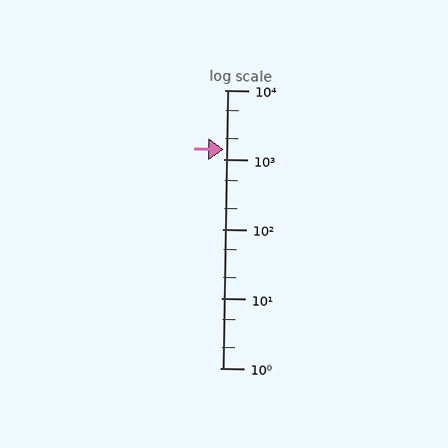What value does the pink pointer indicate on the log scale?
The pointer indicates approximately 1400.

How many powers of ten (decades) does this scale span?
The scale spans 4 decades, from 1 to 10000.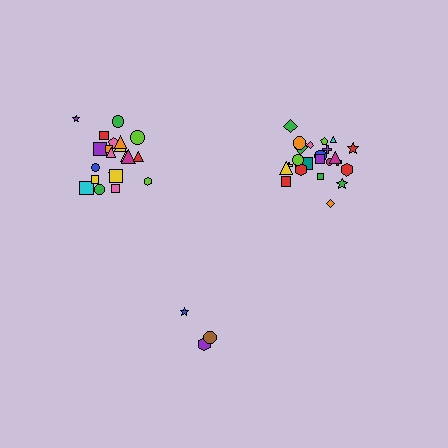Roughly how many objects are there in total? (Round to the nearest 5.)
Roughly 50 objects in total.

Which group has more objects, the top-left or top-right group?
The top-right group.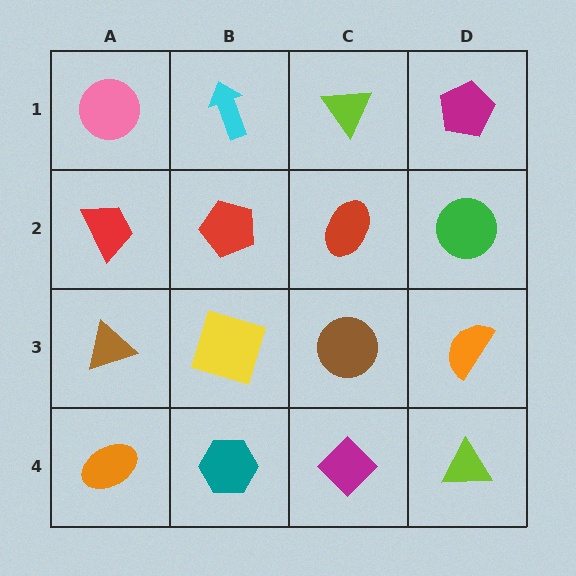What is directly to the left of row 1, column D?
A lime triangle.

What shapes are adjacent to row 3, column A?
A red trapezoid (row 2, column A), an orange ellipse (row 4, column A), a yellow square (row 3, column B).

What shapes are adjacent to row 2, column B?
A cyan arrow (row 1, column B), a yellow square (row 3, column B), a red trapezoid (row 2, column A), a red ellipse (row 2, column C).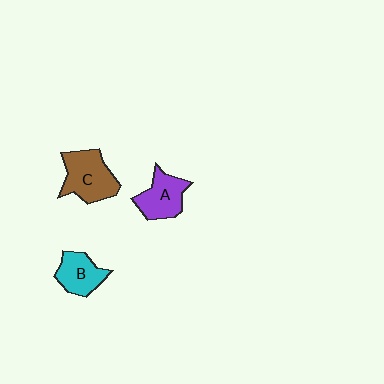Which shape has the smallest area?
Shape B (cyan).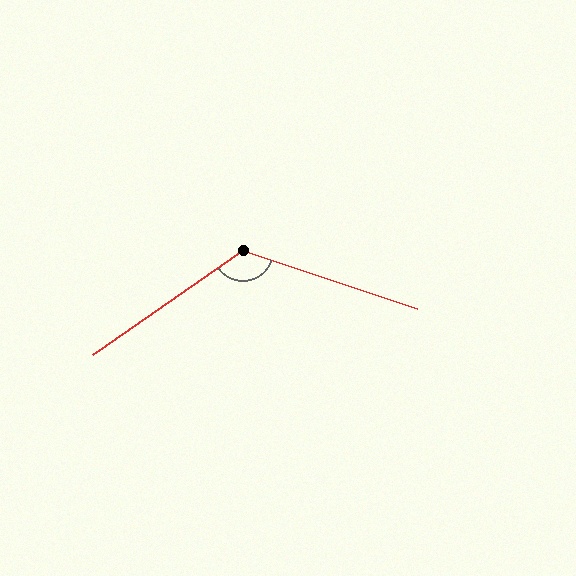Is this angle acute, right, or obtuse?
It is obtuse.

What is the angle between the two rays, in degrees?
Approximately 127 degrees.